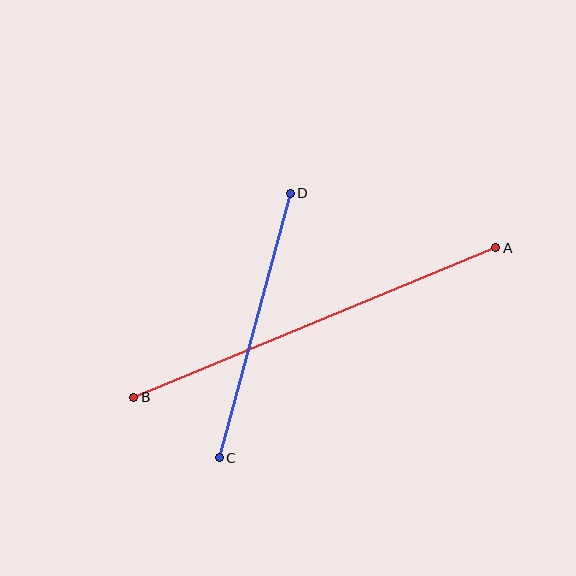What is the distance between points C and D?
The distance is approximately 274 pixels.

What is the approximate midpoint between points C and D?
The midpoint is at approximately (255, 326) pixels.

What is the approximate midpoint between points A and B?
The midpoint is at approximately (315, 323) pixels.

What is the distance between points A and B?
The distance is approximately 392 pixels.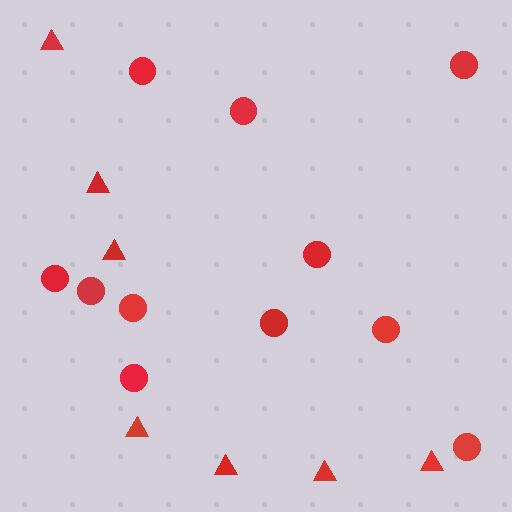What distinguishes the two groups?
There are 2 groups: one group of circles (11) and one group of triangles (7).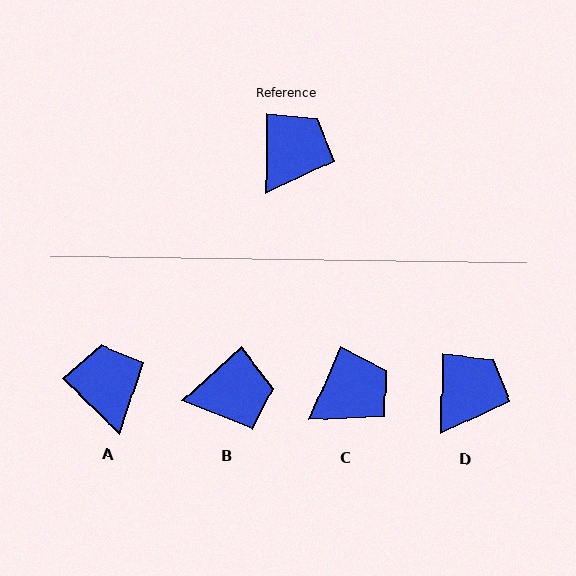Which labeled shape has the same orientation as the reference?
D.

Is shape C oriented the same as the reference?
No, it is off by about 22 degrees.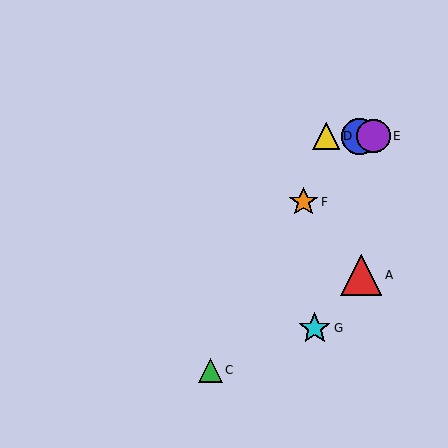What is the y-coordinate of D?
Object D is at y≈136.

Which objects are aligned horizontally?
Objects B, D, E are aligned horizontally.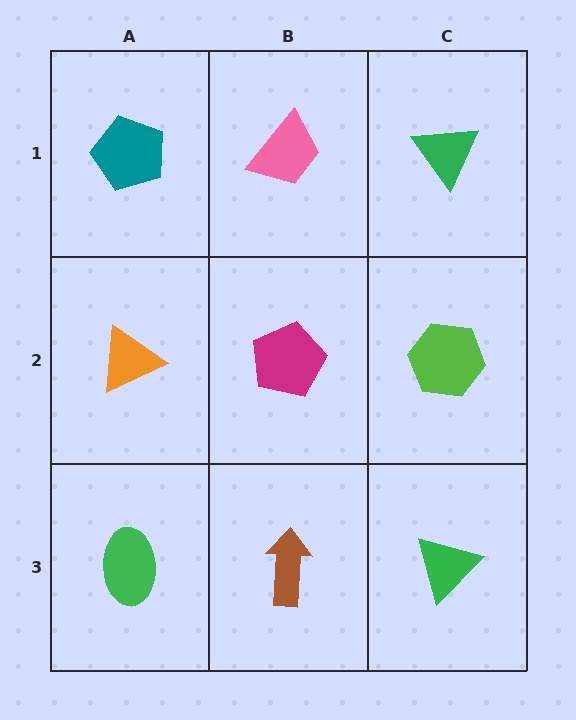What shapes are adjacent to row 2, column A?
A teal pentagon (row 1, column A), a green ellipse (row 3, column A), a magenta pentagon (row 2, column B).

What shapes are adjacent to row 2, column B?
A pink trapezoid (row 1, column B), a brown arrow (row 3, column B), an orange triangle (row 2, column A), a lime hexagon (row 2, column C).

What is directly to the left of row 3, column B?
A green ellipse.